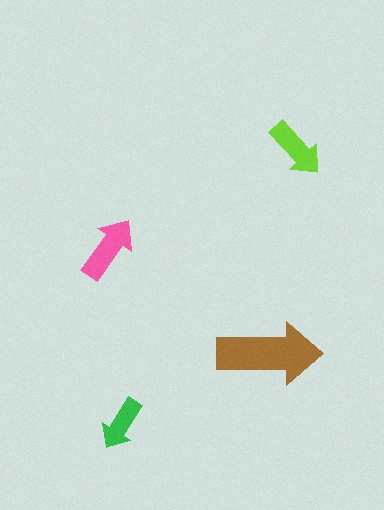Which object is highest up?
The lime arrow is topmost.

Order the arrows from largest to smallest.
the brown one, the pink one, the lime one, the green one.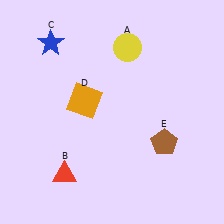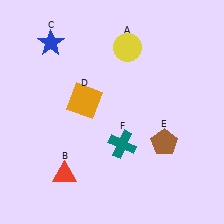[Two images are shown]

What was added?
A teal cross (F) was added in Image 2.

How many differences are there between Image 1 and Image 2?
There is 1 difference between the two images.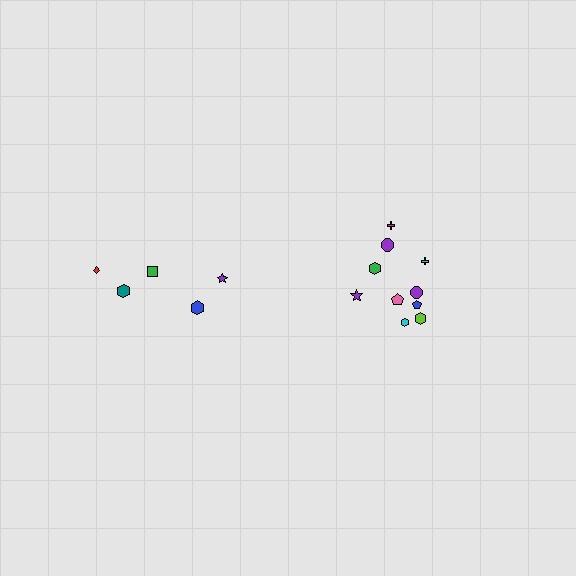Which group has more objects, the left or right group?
The right group.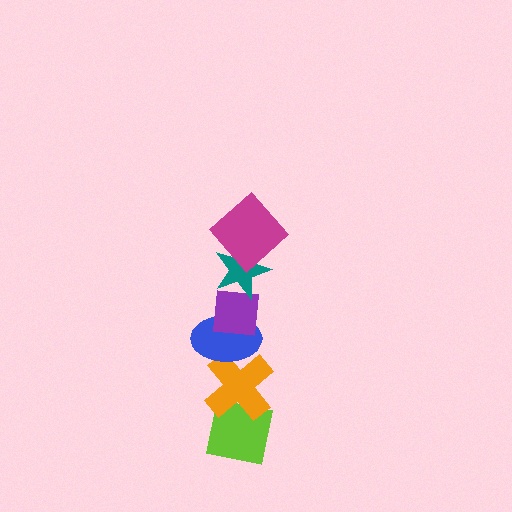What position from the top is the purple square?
The purple square is 3rd from the top.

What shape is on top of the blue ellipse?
The purple square is on top of the blue ellipse.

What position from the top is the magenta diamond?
The magenta diamond is 1st from the top.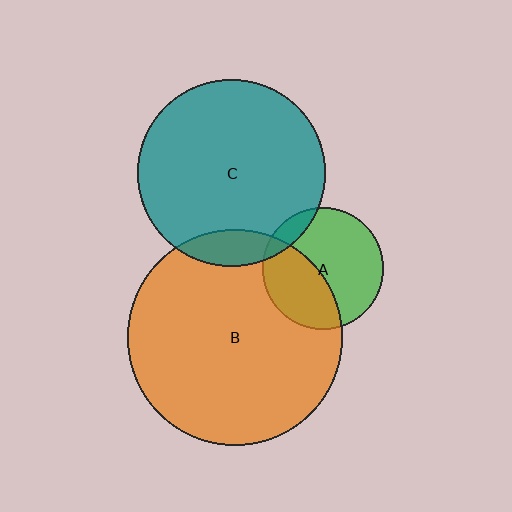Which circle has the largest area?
Circle B (orange).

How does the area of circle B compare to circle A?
Approximately 3.1 times.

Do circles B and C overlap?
Yes.